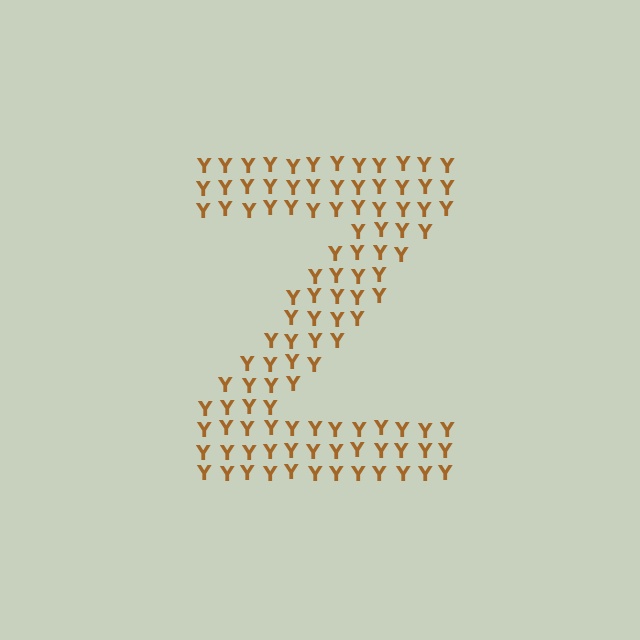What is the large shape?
The large shape is the letter Z.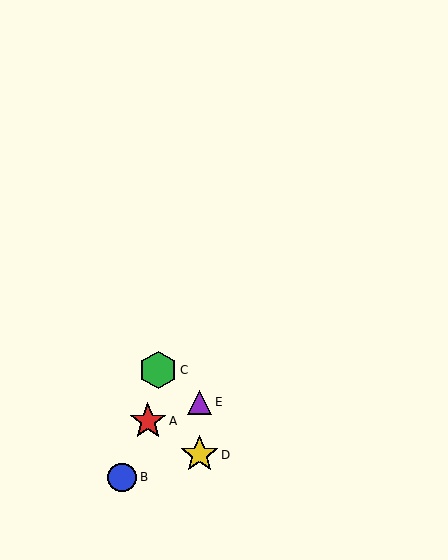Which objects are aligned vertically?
Objects D, E are aligned vertically.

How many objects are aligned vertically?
2 objects (D, E) are aligned vertically.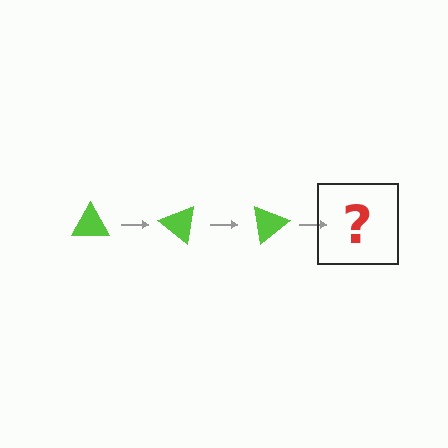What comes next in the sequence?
The next element should be a lime triangle rotated 120 degrees.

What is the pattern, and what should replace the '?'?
The pattern is that the triangle rotates 40 degrees each step. The '?' should be a lime triangle rotated 120 degrees.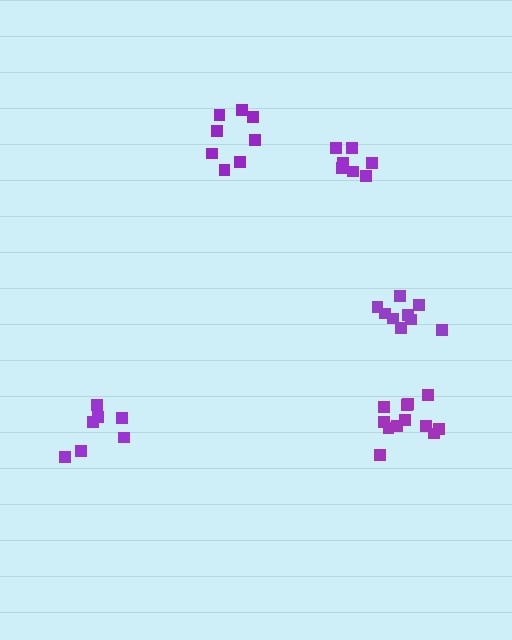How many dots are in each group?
Group 1: 7 dots, Group 2: 8 dots, Group 3: 7 dots, Group 4: 9 dots, Group 5: 12 dots (43 total).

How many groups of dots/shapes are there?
There are 5 groups.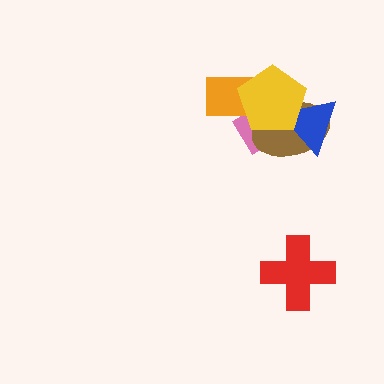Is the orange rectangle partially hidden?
Yes, it is partially covered by another shape.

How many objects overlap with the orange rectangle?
3 objects overlap with the orange rectangle.